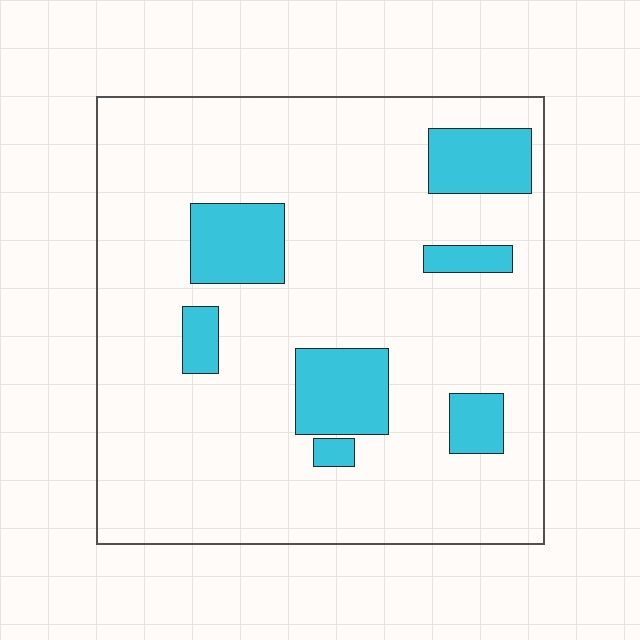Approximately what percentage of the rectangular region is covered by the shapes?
Approximately 15%.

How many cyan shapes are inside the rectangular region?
7.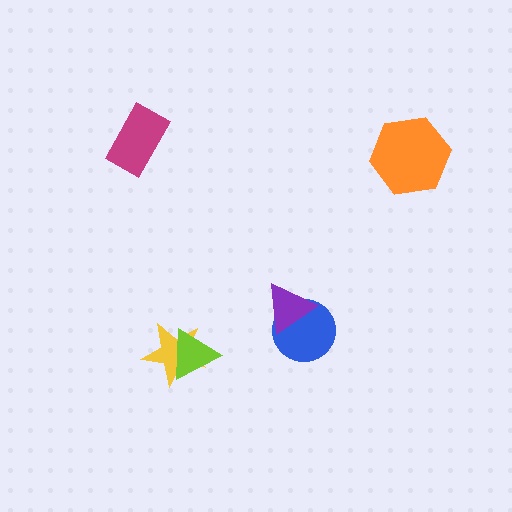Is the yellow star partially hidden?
Yes, it is partially covered by another shape.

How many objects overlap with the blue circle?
1 object overlaps with the blue circle.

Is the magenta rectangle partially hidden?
No, no other shape covers it.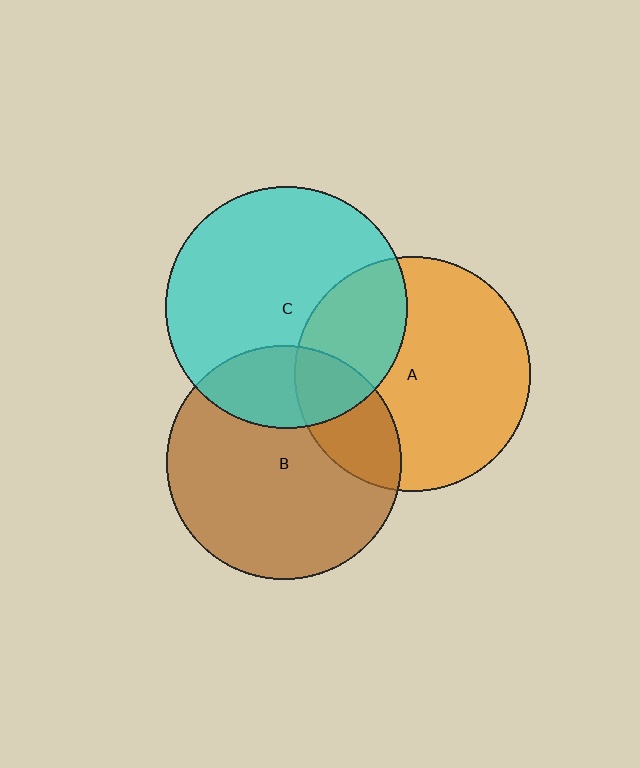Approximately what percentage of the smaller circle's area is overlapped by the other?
Approximately 30%.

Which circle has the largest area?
Circle C (cyan).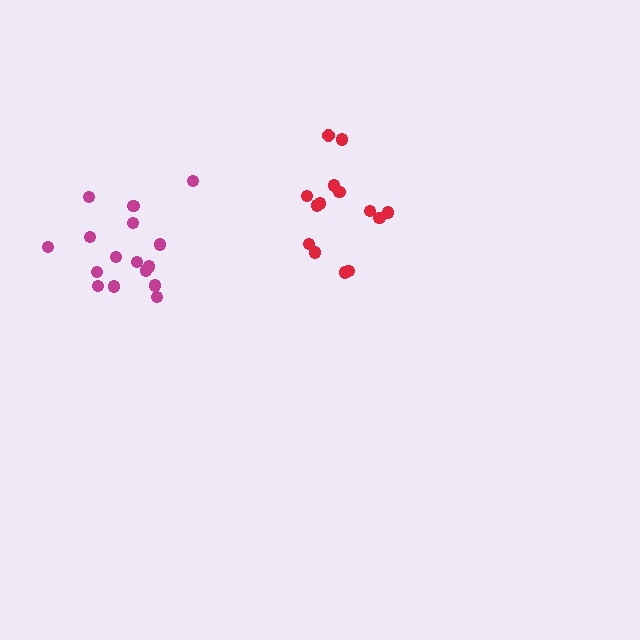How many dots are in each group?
Group 1: 14 dots, Group 2: 16 dots (30 total).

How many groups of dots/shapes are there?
There are 2 groups.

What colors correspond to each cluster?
The clusters are colored: red, magenta.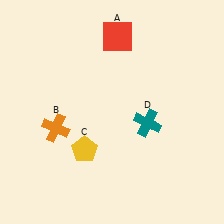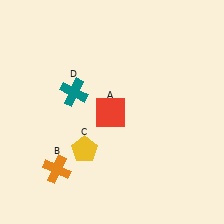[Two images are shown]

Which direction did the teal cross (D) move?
The teal cross (D) moved left.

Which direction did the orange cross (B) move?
The orange cross (B) moved down.